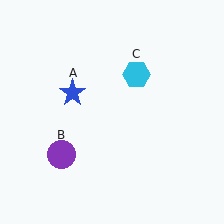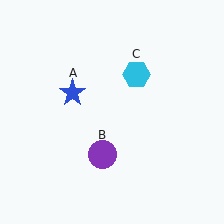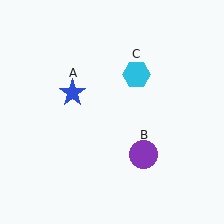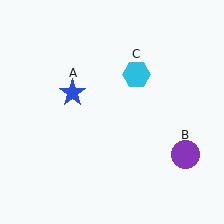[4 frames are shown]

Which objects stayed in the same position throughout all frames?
Blue star (object A) and cyan hexagon (object C) remained stationary.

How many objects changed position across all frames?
1 object changed position: purple circle (object B).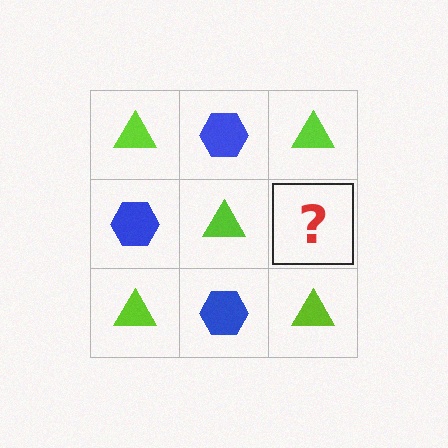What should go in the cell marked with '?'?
The missing cell should contain a blue hexagon.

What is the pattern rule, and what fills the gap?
The rule is that it alternates lime triangle and blue hexagon in a checkerboard pattern. The gap should be filled with a blue hexagon.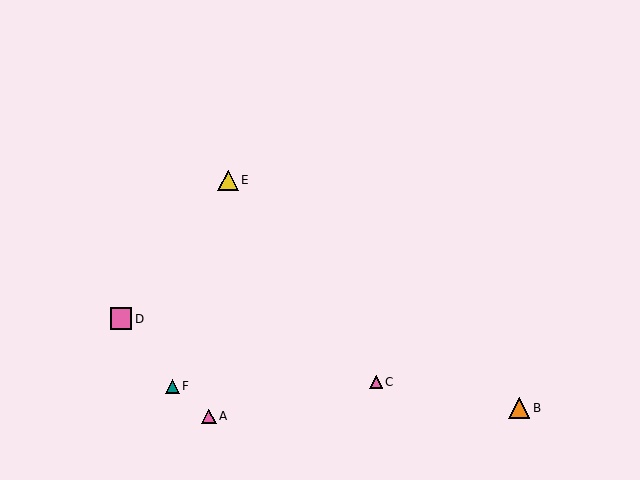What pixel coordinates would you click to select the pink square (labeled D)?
Click at (121, 319) to select the pink square D.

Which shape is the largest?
The pink square (labeled D) is the largest.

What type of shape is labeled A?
Shape A is a pink triangle.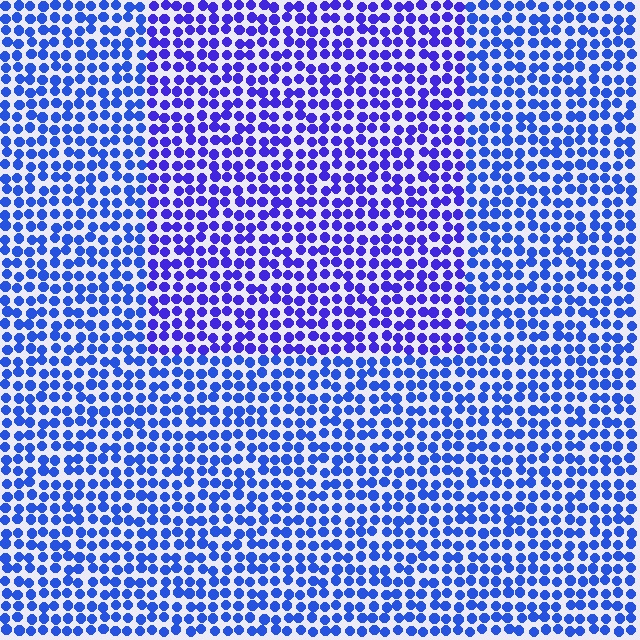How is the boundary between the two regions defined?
The boundary is defined purely by a slight shift in hue (about 24 degrees). Spacing, size, and orientation are identical on both sides.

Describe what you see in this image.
The image is filled with small blue elements in a uniform arrangement. A rectangle-shaped region is visible where the elements are tinted to a slightly different hue, forming a subtle color boundary.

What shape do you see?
I see a rectangle.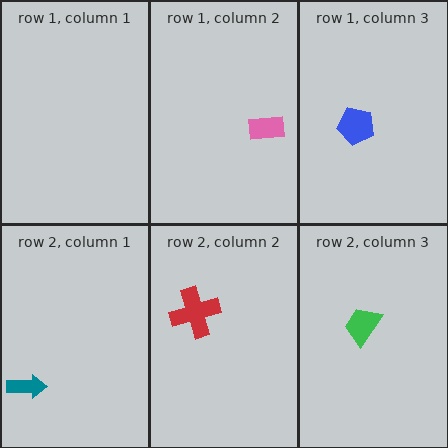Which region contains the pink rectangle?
The row 1, column 2 region.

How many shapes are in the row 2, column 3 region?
1.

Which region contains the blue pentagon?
The row 1, column 3 region.